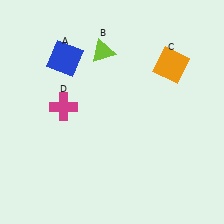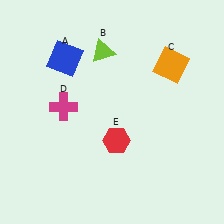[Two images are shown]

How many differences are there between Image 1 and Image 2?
There is 1 difference between the two images.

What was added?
A red hexagon (E) was added in Image 2.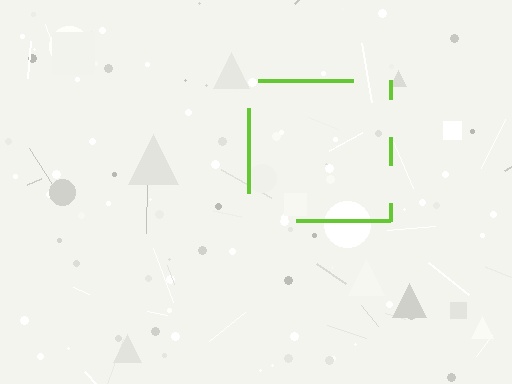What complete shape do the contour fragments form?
The contour fragments form a square.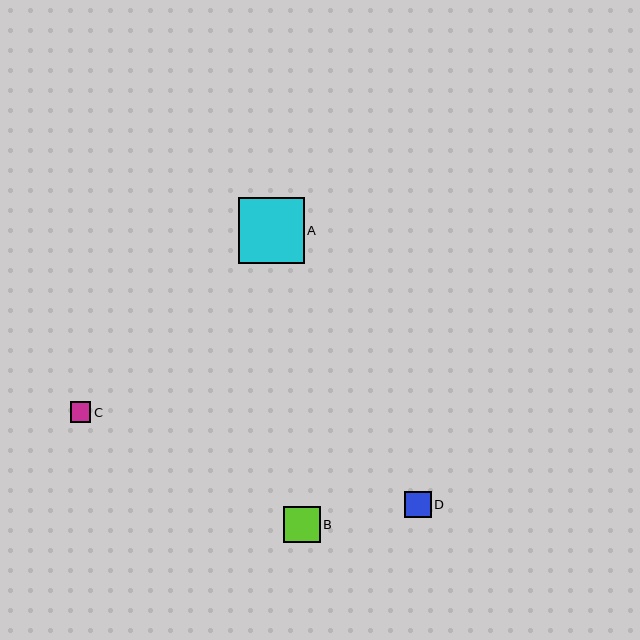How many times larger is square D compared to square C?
Square D is approximately 1.3 times the size of square C.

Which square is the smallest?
Square C is the smallest with a size of approximately 21 pixels.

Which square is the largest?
Square A is the largest with a size of approximately 65 pixels.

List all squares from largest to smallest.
From largest to smallest: A, B, D, C.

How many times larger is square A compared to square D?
Square A is approximately 2.5 times the size of square D.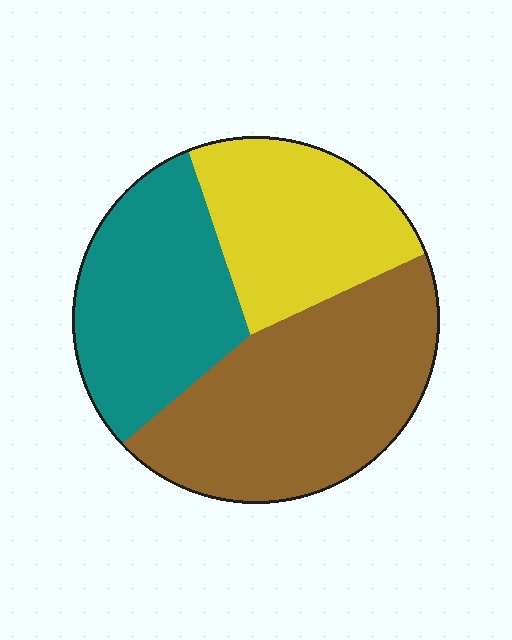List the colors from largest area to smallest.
From largest to smallest: brown, teal, yellow.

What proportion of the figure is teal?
Teal covers 31% of the figure.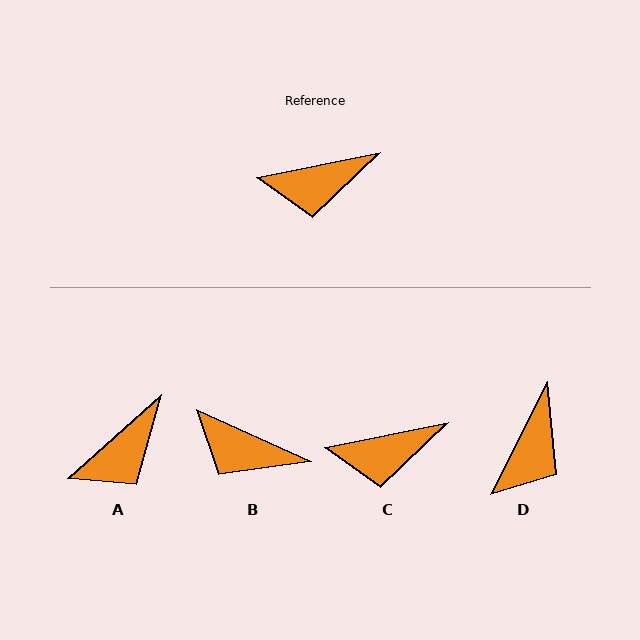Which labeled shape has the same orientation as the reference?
C.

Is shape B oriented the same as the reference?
No, it is off by about 35 degrees.